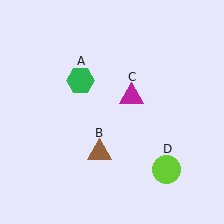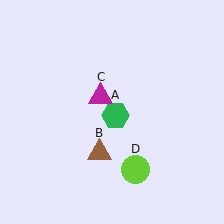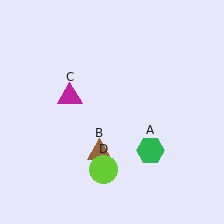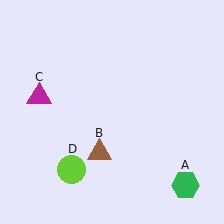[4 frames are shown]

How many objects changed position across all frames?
3 objects changed position: green hexagon (object A), magenta triangle (object C), lime circle (object D).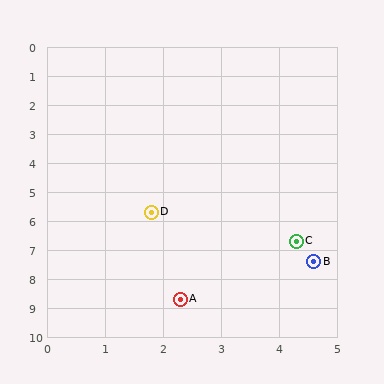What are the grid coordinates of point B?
Point B is at approximately (4.6, 7.4).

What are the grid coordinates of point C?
Point C is at approximately (4.3, 6.7).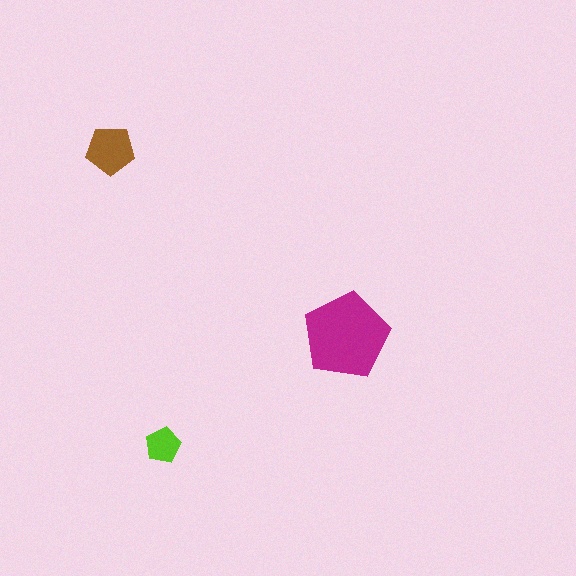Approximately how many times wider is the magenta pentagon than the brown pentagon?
About 2 times wider.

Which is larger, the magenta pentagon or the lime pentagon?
The magenta one.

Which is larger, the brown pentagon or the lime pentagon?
The brown one.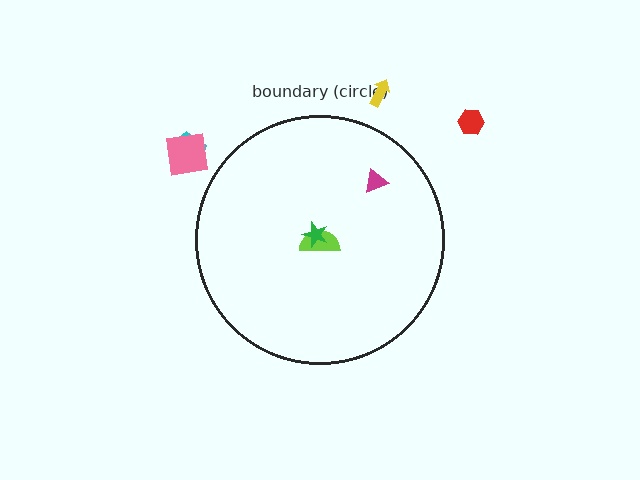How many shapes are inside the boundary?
3 inside, 4 outside.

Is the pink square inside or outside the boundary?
Outside.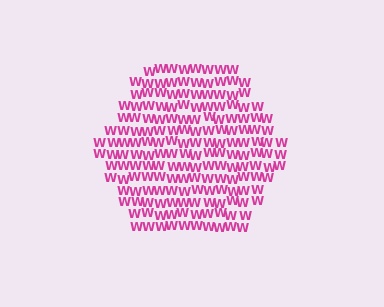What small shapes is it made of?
It is made of small letter W's.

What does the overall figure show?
The overall figure shows a hexagon.